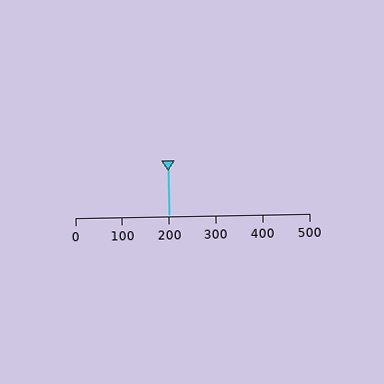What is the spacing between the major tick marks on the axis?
The major ticks are spaced 100 apart.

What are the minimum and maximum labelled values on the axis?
The axis runs from 0 to 500.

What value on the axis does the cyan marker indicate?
The marker indicates approximately 200.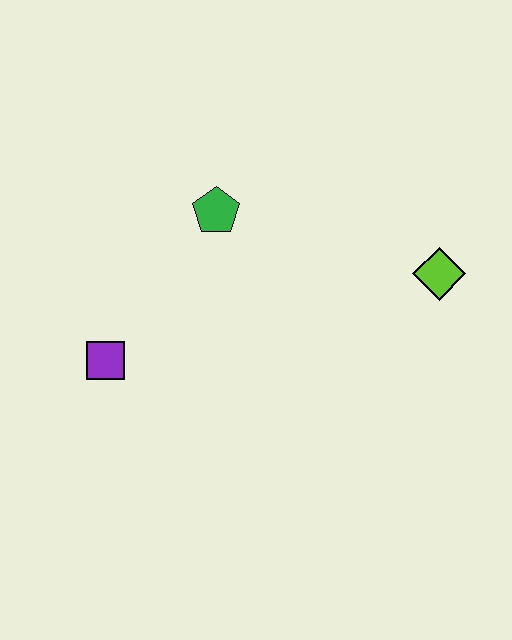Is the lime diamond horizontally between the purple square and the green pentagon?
No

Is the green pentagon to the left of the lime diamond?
Yes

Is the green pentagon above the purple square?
Yes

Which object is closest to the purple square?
The green pentagon is closest to the purple square.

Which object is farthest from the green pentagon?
The lime diamond is farthest from the green pentagon.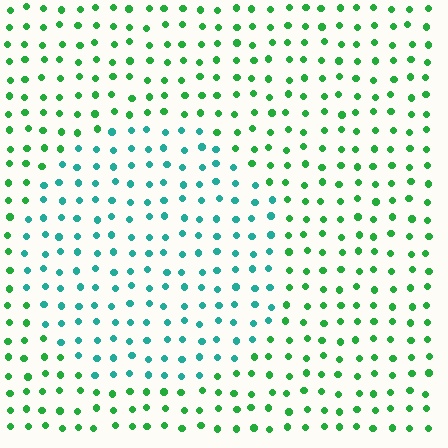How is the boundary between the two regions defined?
The boundary is defined purely by a slight shift in hue (about 43 degrees). Spacing, size, and orientation are identical on both sides.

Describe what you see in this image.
The image is filled with small green elements in a uniform arrangement. A circle-shaped region is visible where the elements are tinted to a slightly different hue, forming a subtle color boundary.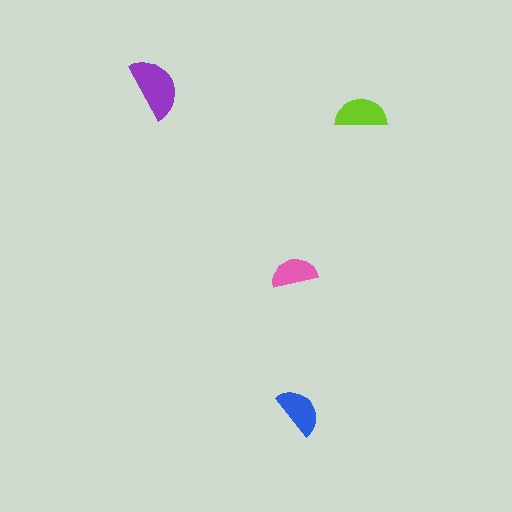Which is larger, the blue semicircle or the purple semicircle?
The purple one.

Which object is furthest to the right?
The lime semicircle is rightmost.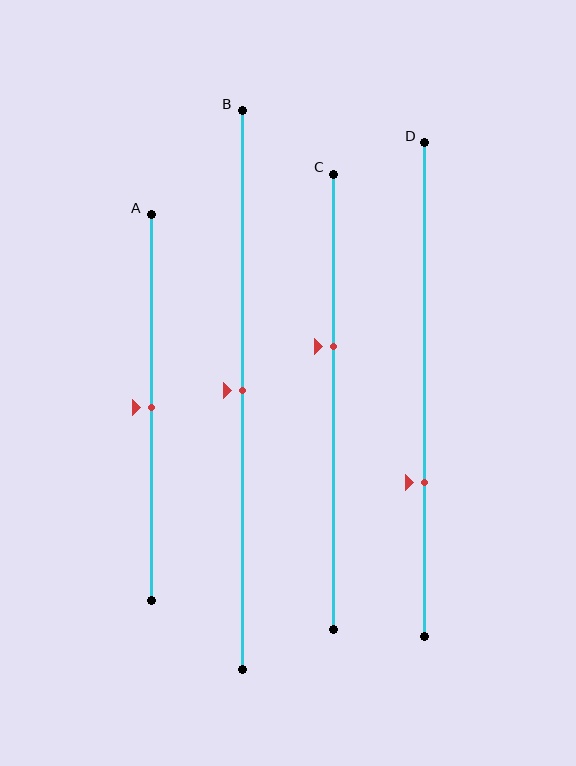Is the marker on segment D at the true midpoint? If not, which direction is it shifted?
No, the marker on segment D is shifted downward by about 19% of the segment length.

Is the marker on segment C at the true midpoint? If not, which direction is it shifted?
No, the marker on segment C is shifted upward by about 12% of the segment length.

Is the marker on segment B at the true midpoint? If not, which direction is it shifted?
Yes, the marker on segment B is at the true midpoint.